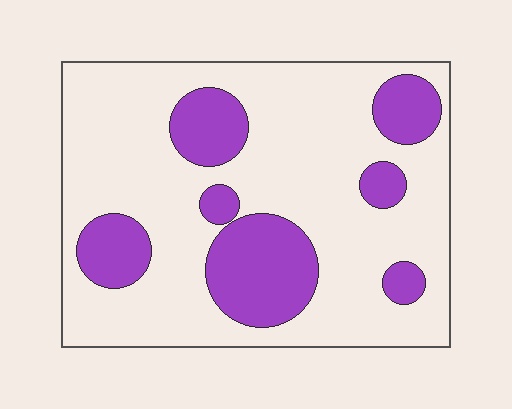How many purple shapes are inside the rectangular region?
7.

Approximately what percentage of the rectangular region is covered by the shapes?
Approximately 25%.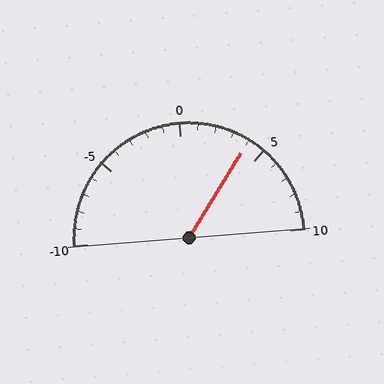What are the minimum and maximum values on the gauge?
The gauge ranges from -10 to 10.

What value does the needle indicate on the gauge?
The needle indicates approximately 4.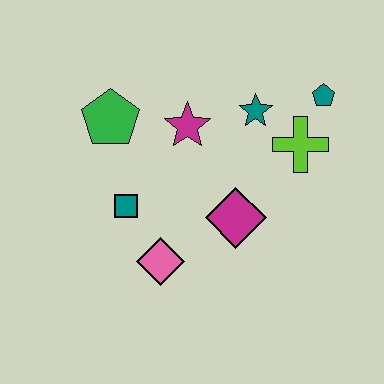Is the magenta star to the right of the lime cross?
No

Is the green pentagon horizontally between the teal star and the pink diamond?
No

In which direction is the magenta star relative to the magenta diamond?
The magenta star is above the magenta diamond.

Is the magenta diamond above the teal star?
No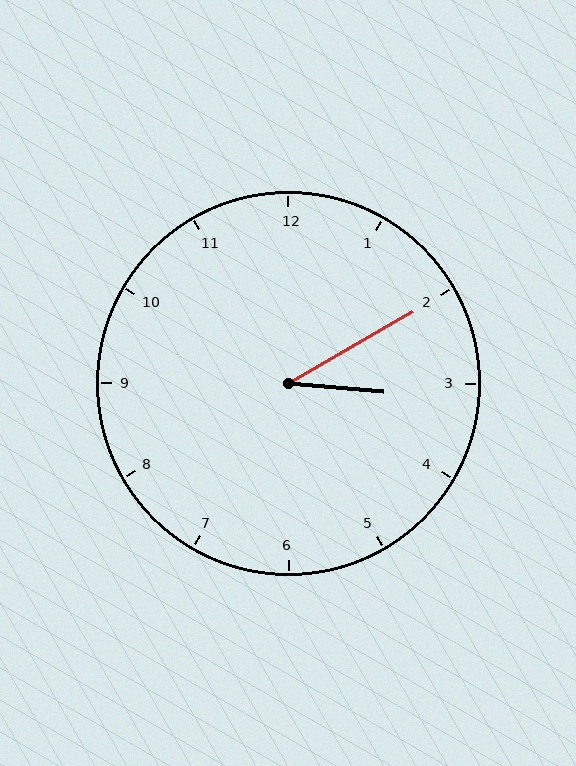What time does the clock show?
3:10.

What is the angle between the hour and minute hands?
Approximately 35 degrees.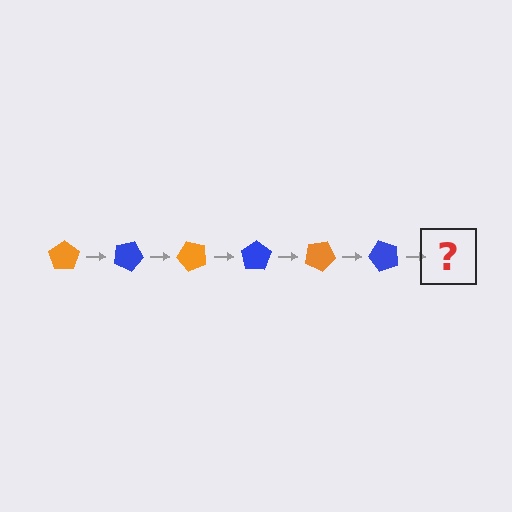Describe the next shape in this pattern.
It should be an orange pentagon, rotated 150 degrees from the start.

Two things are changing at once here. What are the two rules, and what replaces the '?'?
The two rules are that it rotates 25 degrees each step and the color cycles through orange and blue. The '?' should be an orange pentagon, rotated 150 degrees from the start.